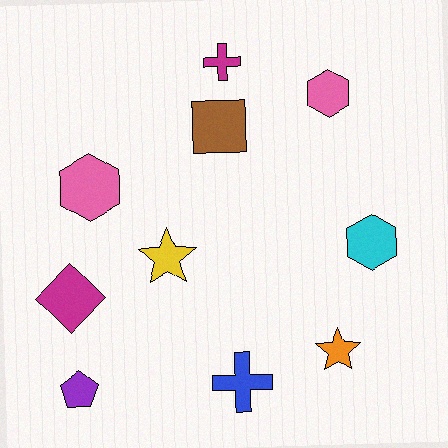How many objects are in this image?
There are 10 objects.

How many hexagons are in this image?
There are 3 hexagons.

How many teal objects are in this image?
There are no teal objects.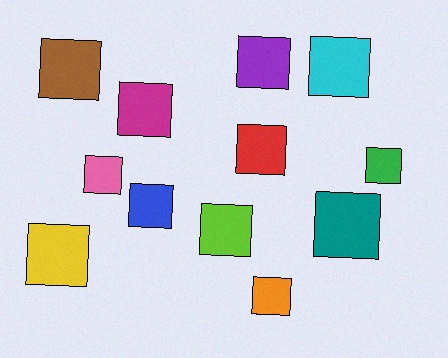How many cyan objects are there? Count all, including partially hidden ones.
There is 1 cyan object.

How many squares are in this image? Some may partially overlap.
There are 12 squares.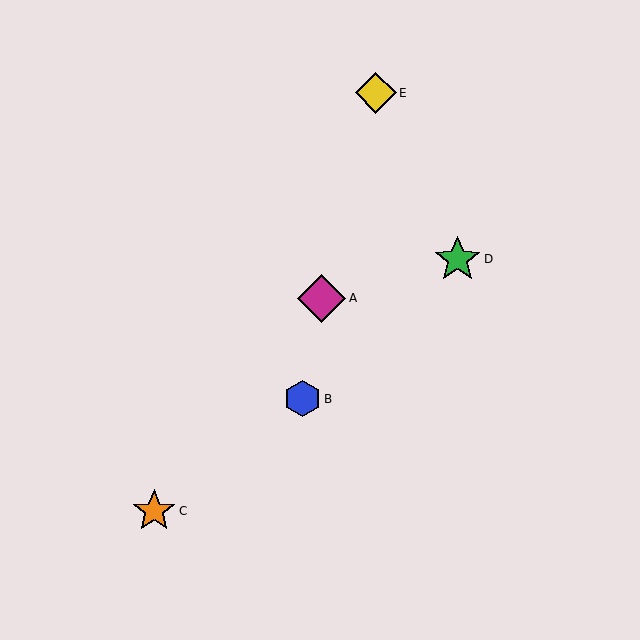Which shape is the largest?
The magenta diamond (labeled A) is the largest.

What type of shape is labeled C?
Shape C is an orange star.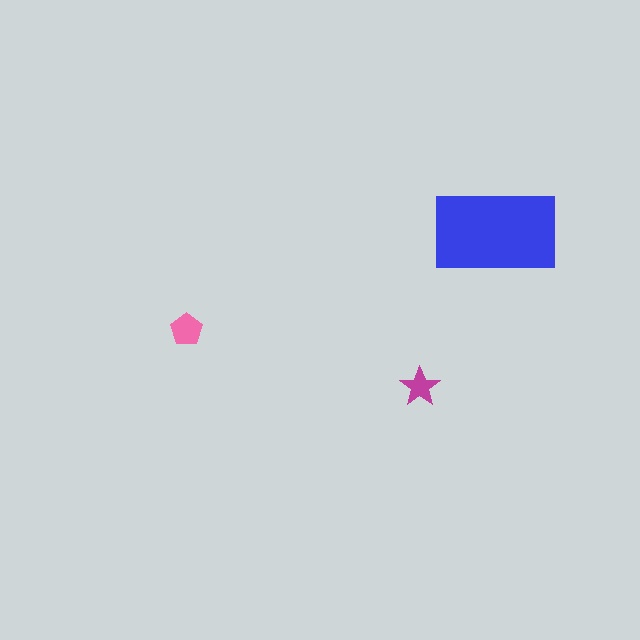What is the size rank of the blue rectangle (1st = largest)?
1st.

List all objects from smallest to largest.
The magenta star, the pink pentagon, the blue rectangle.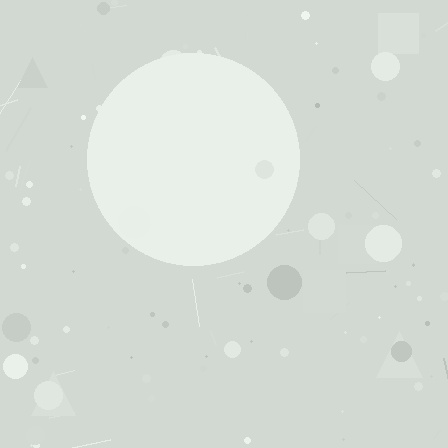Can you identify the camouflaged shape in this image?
The camouflaged shape is a circle.